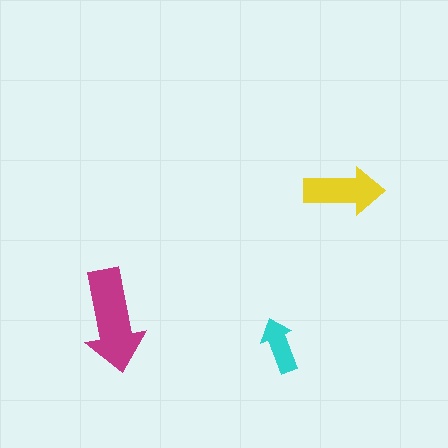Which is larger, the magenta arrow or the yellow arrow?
The magenta one.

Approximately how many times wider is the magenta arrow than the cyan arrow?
About 2 times wider.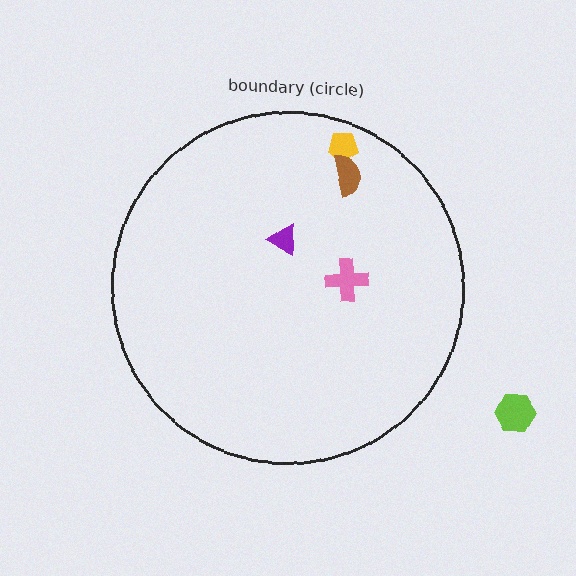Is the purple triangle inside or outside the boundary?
Inside.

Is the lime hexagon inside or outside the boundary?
Outside.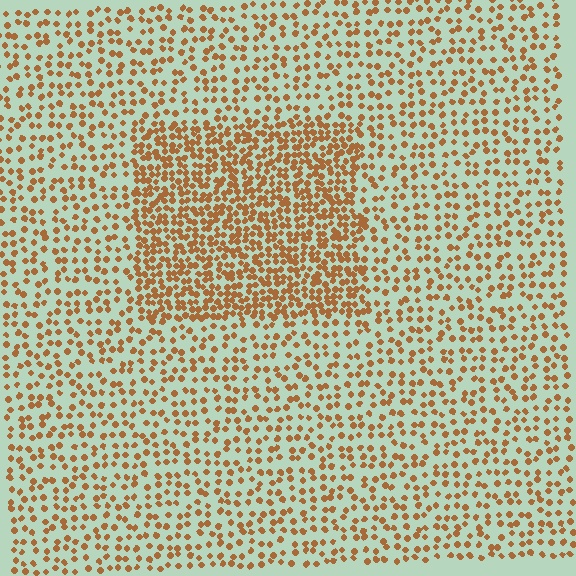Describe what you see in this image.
The image contains small brown elements arranged at two different densities. A rectangle-shaped region is visible where the elements are more densely packed than the surrounding area.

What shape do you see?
I see a rectangle.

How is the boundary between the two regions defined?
The boundary is defined by a change in element density (approximately 2.1x ratio). All elements are the same color, size, and shape.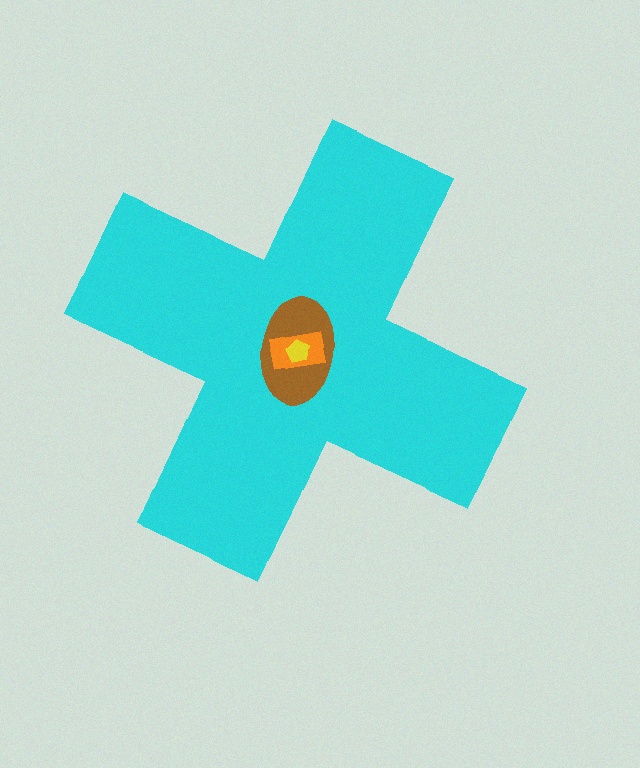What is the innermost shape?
The yellow pentagon.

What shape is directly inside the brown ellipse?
The orange rectangle.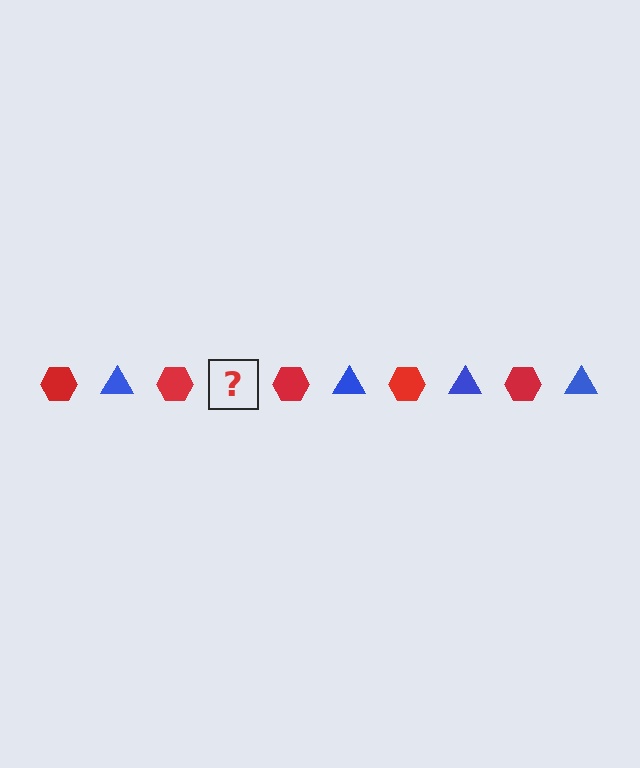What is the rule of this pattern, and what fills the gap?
The rule is that the pattern alternates between red hexagon and blue triangle. The gap should be filled with a blue triangle.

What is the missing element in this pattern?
The missing element is a blue triangle.